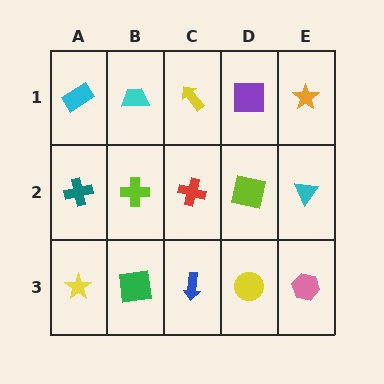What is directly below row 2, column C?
A blue arrow.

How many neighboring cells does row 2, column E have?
3.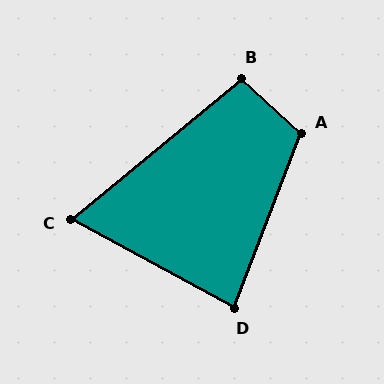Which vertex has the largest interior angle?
A, at approximately 112 degrees.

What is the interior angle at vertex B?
Approximately 98 degrees (obtuse).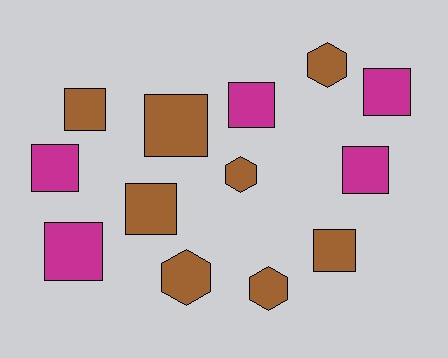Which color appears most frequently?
Brown, with 8 objects.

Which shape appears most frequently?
Square, with 9 objects.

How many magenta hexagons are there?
There are no magenta hexagons.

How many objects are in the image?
There are 13 objects.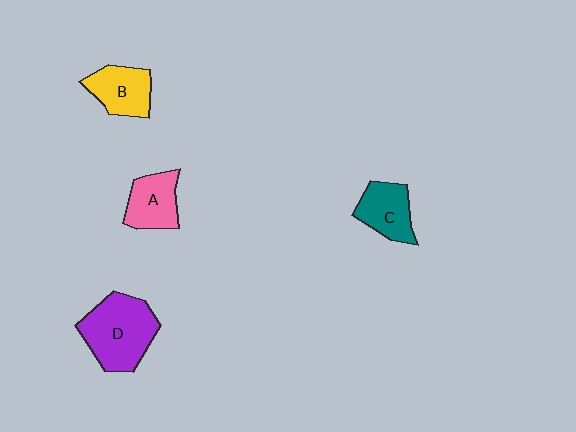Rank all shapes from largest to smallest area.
From largest to smallest: D (purple), B (yellow), A (pink), C (teal).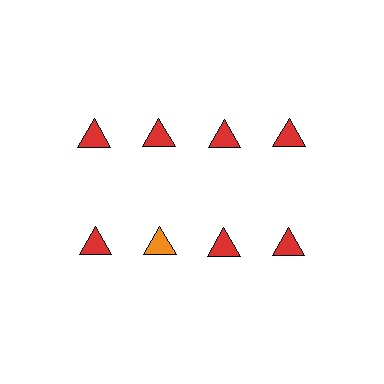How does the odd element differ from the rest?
It has a different color: orange instead of red.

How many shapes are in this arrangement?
There are 8 shapes arranged in a grid pattern.